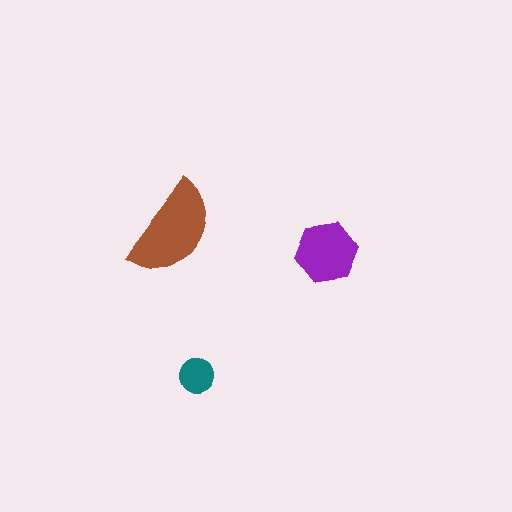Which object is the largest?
The brown semicircle.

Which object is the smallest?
The teal circle.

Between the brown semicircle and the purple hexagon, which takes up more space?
The brown semicircle.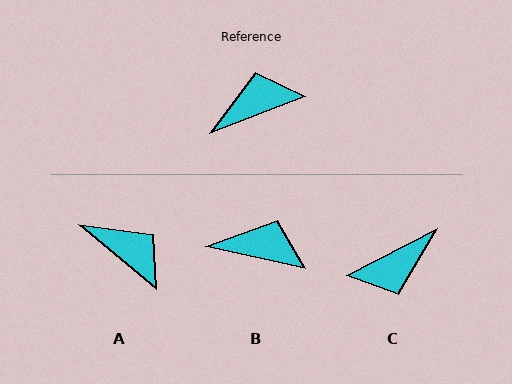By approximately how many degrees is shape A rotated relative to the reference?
Approximately 61 degrees clockwise.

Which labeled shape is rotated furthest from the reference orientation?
C, about 174 degrees away.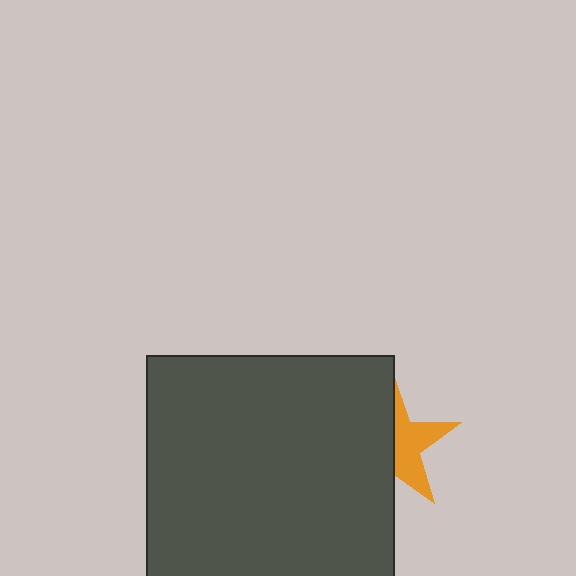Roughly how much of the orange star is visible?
A small part of it is visible (roughly 45%).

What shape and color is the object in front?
The object in front is a dark gray rectangle.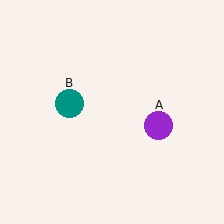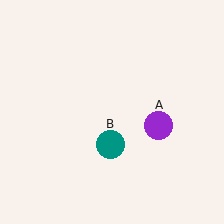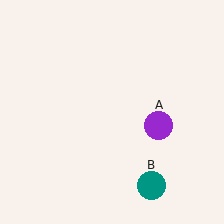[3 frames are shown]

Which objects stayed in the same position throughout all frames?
Purple circle (object A) remained stationary.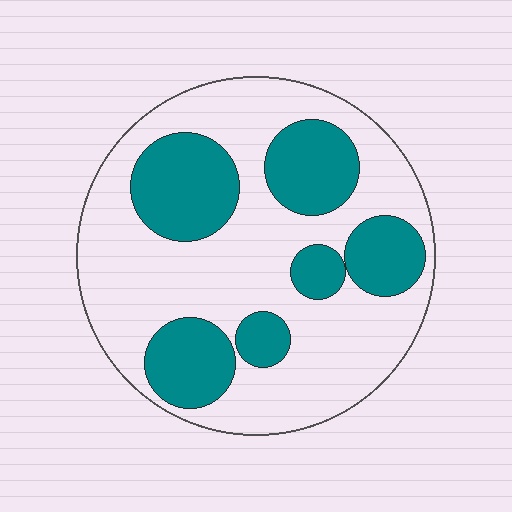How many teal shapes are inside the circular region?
6.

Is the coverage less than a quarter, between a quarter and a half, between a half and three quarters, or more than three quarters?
Between a quarter and a half.